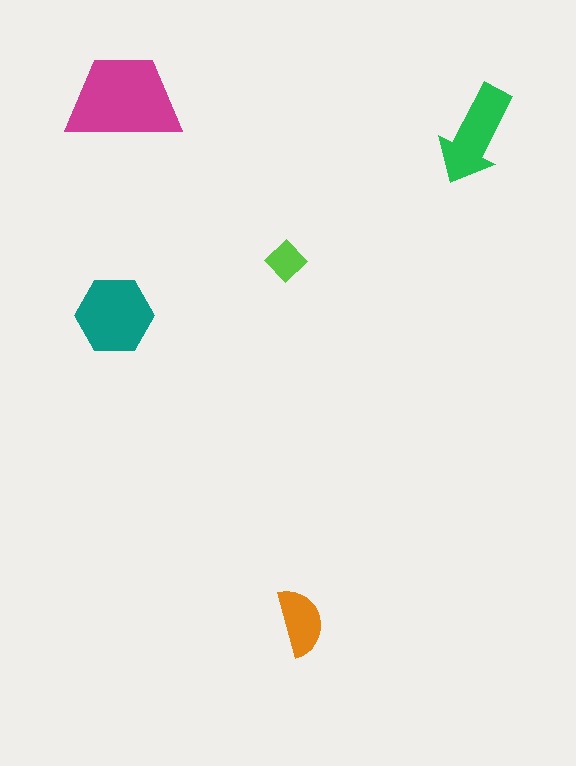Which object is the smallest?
The lime diamond.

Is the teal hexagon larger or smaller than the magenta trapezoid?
Smaller.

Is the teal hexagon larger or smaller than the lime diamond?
Larger.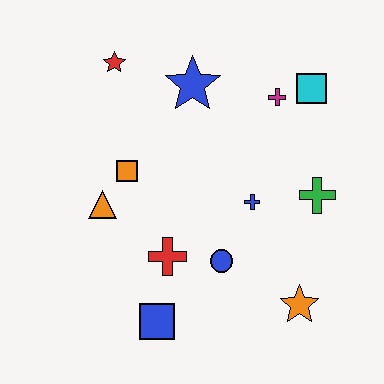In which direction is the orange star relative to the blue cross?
The orange star is below the blue cross.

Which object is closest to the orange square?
The orange triangle is closest to the orange square.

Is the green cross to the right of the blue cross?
Yes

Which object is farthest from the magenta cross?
The blue square is farthest from the magenta cross.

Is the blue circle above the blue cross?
No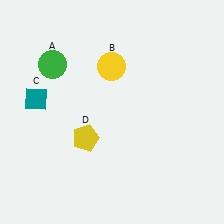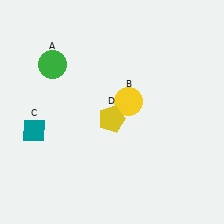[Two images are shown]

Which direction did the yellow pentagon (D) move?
The yellow pentagon (D) moved right.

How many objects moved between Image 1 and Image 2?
3 objects moved between the two images.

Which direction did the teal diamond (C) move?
The teal diamond (C) moved down.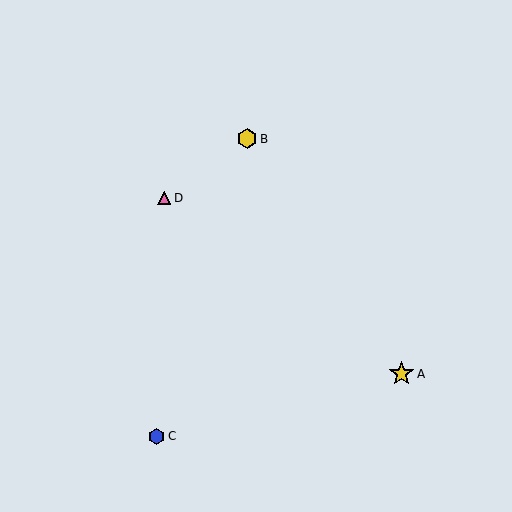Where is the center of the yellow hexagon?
The center of the yellow hexagon is at (247, 139).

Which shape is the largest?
The yellow star (labeled A) is the largest.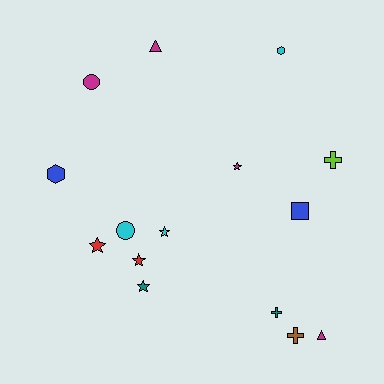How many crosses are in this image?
There are 3 crosses.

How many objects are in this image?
There are 15 objects.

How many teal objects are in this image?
There are 2 teal objects.